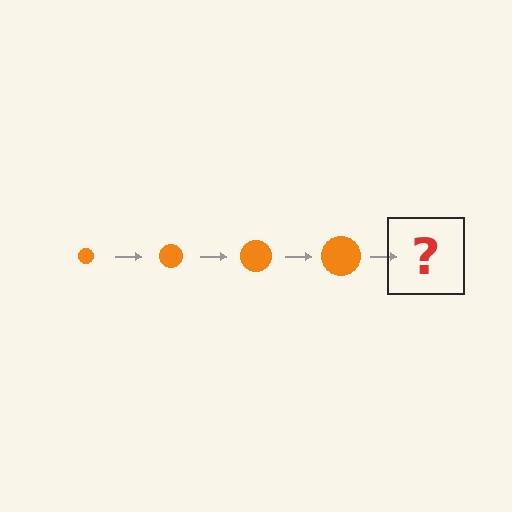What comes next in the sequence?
The next element should be an orange circle, larger than the previous one.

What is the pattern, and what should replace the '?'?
The pattern is that the circle gets progressively larger each step. The '?' should be an orange circle, larger than the previous one.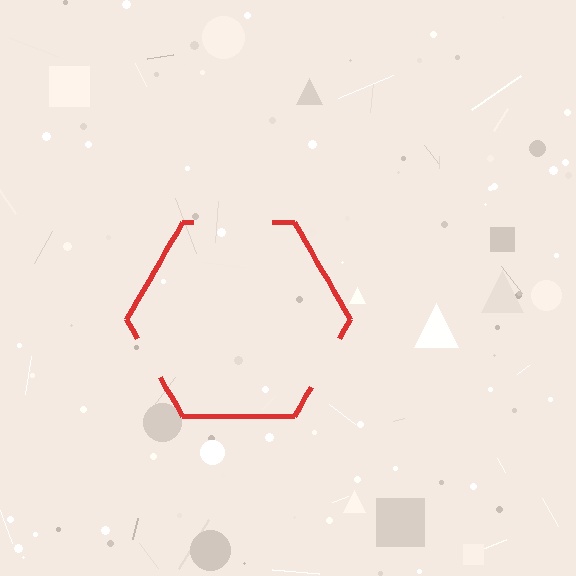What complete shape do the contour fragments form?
The contour fragments form a hexagon.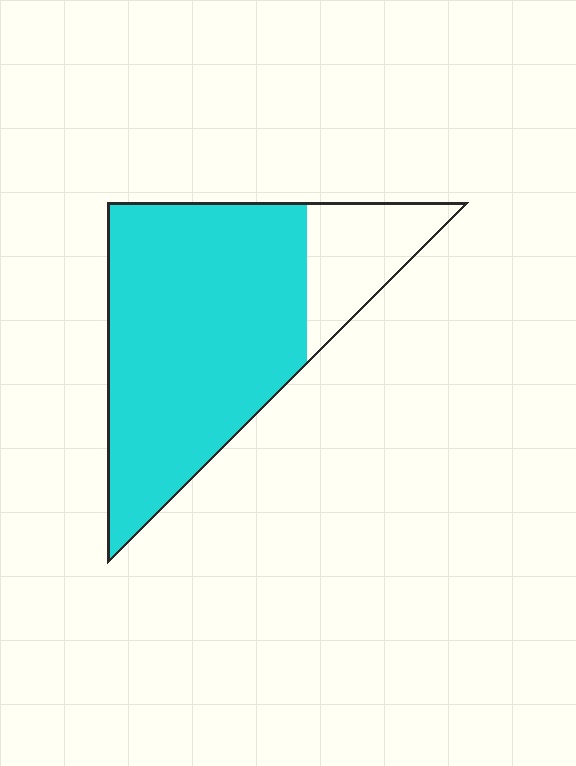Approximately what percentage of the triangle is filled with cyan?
Approximately 80%.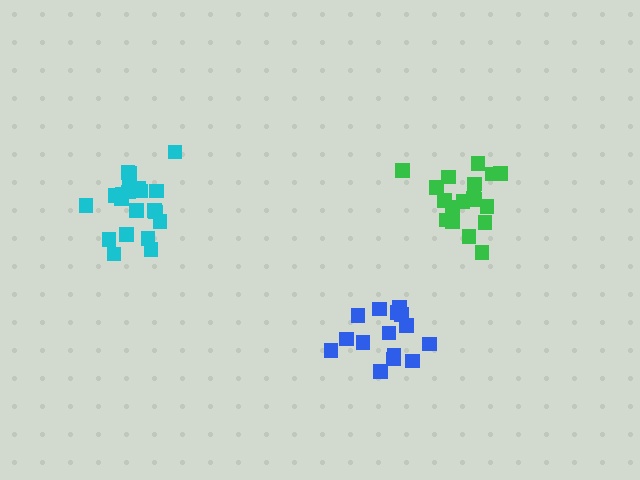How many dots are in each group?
Group 1: 18 dots, Group 2: 21 dots, Group 3: 15 dots (54 total).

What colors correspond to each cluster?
The clusters are colored: green, cyan, blue.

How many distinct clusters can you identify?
There are 3 distinct clusters.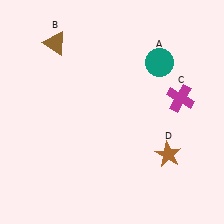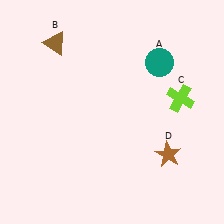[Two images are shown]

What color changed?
The cross (C) changed from magenta in Image 1 to lime in Image 2.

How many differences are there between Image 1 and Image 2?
There is 1 difference between the two images.